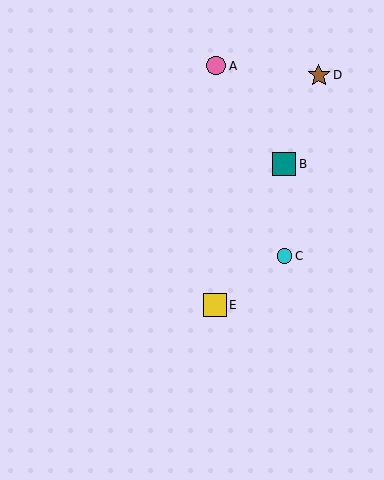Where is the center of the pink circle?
The center of the pink circle is at (216, 66).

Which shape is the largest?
The teal square (labeled B) is the largest.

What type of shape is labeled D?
Shape D is a brown star.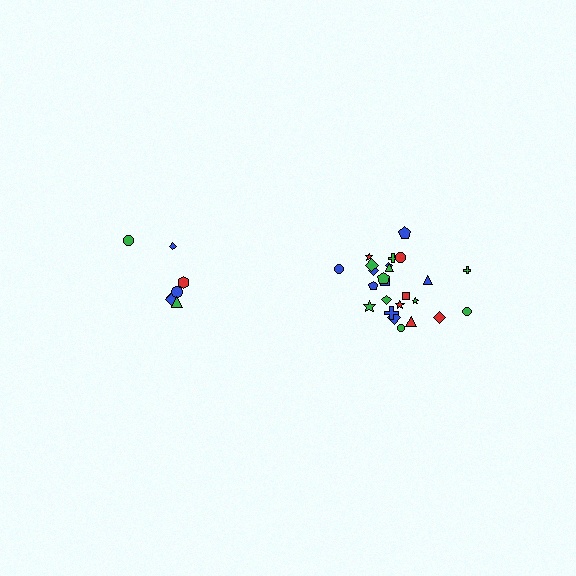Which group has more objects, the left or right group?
The right group.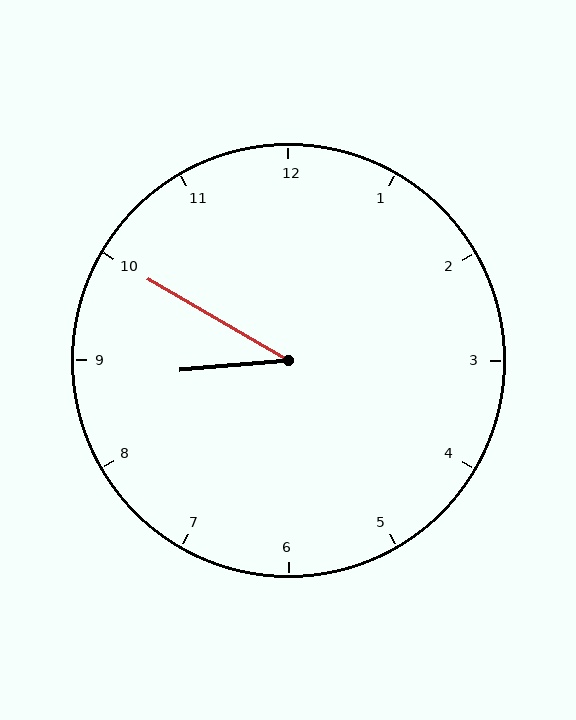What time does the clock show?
8:50.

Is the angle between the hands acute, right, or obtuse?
It is acute.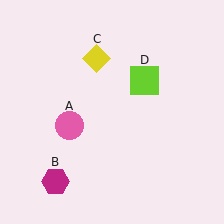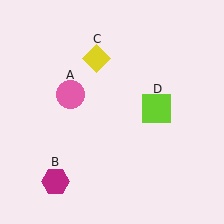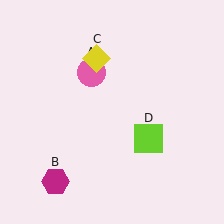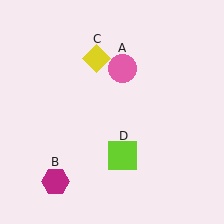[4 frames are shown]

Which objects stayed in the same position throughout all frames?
Magenta hexagon (object B) and yellow diamond (object C) remained stationary.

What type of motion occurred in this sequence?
The pink circle (object A), lime square (object D) rotated clockwise around the center of the scene.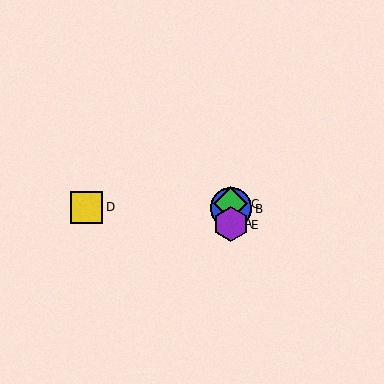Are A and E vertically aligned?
Yes, both are at x≈231.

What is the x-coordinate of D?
Object D is at x≈87.